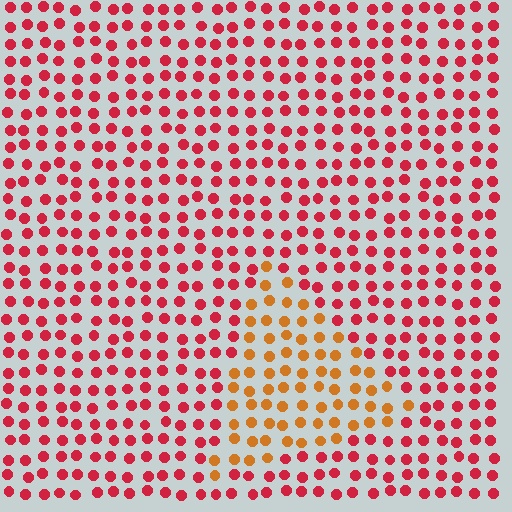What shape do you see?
I see a triangle.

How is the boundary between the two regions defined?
The boundary is defined purely by a slight shift in hue (about 40 degrees). Spacing, size, and orientation are identical on both sides.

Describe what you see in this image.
The image is filled with small red elements in a uniform arrangement. A triangle-shaped region is visible where the elements are tinted to a slightly different hue, forming a subtle color boundary.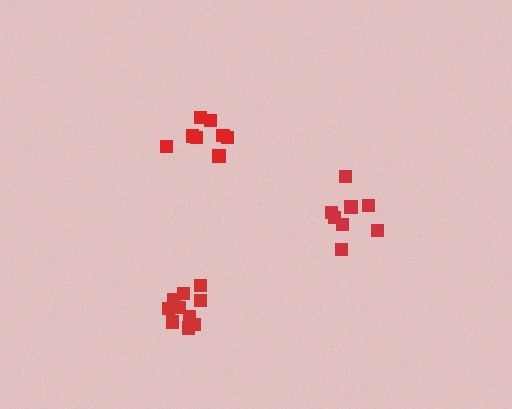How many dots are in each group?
Group 1: 8 dots, Group 2: 11 dots, Group 3: 8 dots (27 total).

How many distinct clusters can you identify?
There are 3 distinct clusters.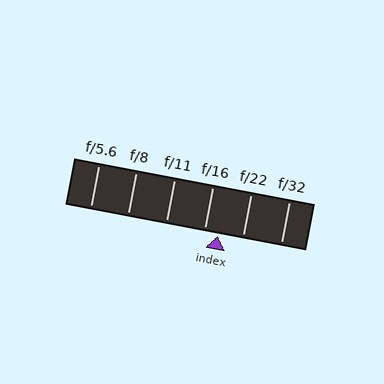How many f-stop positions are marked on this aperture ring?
There are 6 f-stop positions marked.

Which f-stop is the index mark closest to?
The index mark is closest to f/16.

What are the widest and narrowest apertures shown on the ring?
The widest aperture shown is f/5.6 and the narrowest is f/32.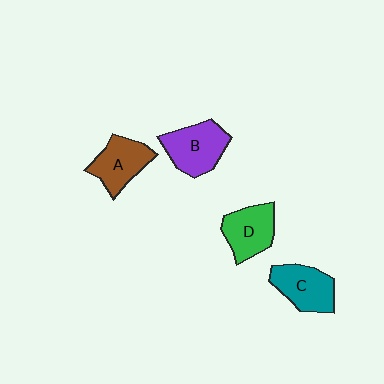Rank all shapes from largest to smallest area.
From largest to smallest: B (purple), C (teal), A (brown), D (green).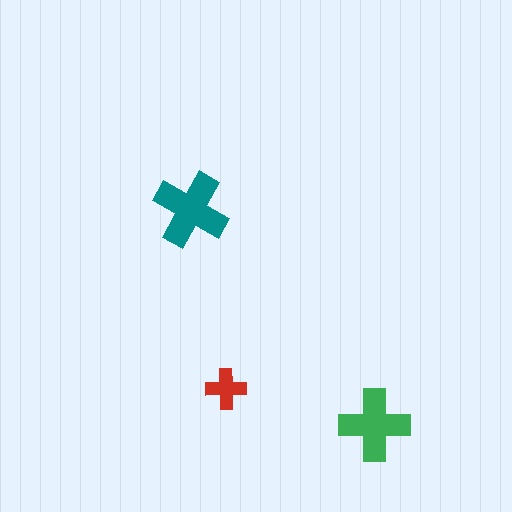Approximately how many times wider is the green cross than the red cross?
About 2 times wider.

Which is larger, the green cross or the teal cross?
The teal one.